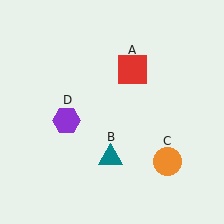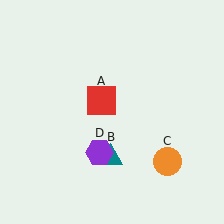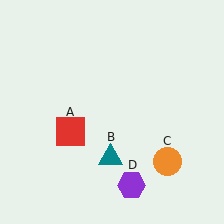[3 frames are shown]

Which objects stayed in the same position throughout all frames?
Teal triangle (object B) and orange circle (object C) remained stationary.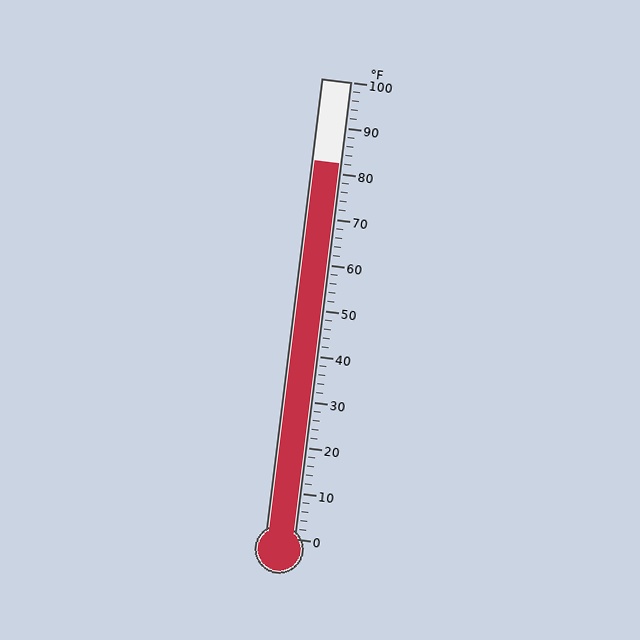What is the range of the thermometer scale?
The thermometer scale ranges from 0°F to 100°F.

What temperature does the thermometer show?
The thermometer shows approximately 82°F.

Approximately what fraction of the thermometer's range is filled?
The thermometer is filled to approximately 80% of its range.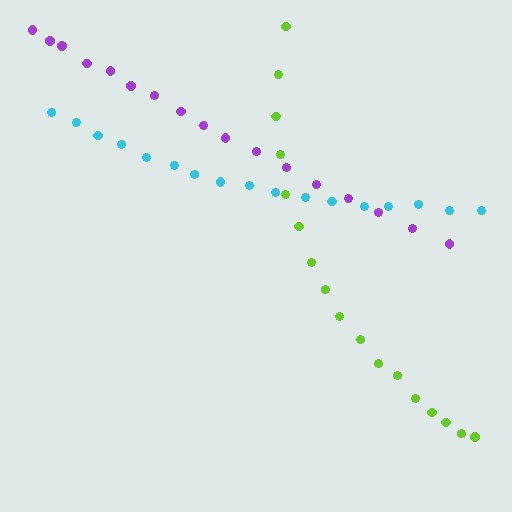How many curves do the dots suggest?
There are 3 distinct paths.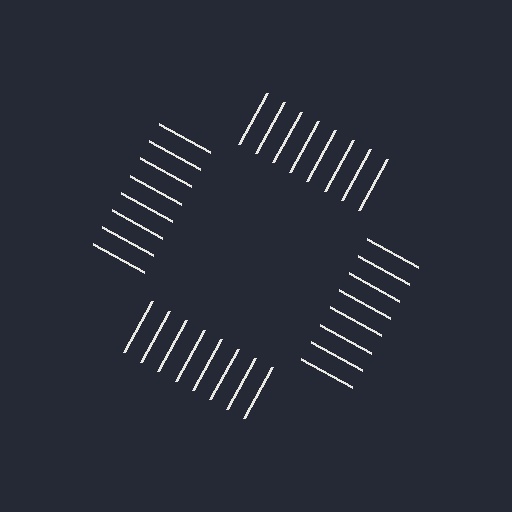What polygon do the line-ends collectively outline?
An illusory square — the line segments terminate on its edges but no continuous stroke is drawn.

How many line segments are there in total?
32 — 8 along each of the 4 edges.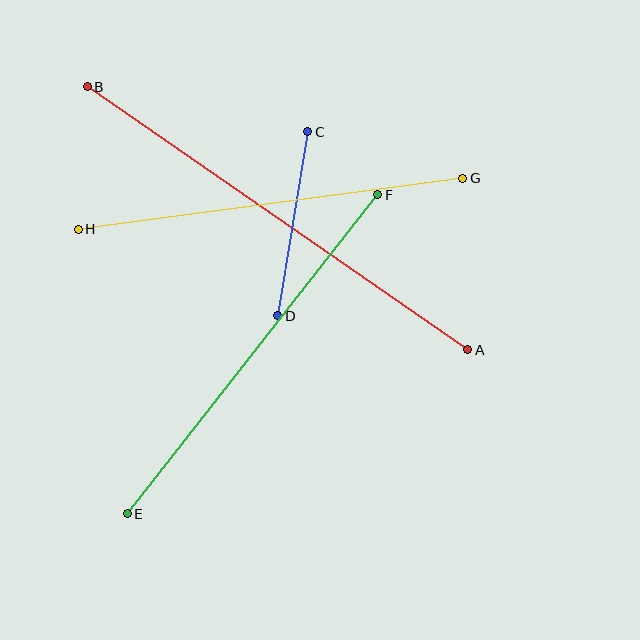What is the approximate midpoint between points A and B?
The midpoint is at approximately (278, 218) pixels.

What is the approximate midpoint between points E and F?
The midpoint is at approximately (253, 354) pixels.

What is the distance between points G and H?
The distance is approximately 388 pixels.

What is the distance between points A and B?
The distance is approximately 463 pixels.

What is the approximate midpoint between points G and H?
The midpoint is at approximately (271, 204) pixels.